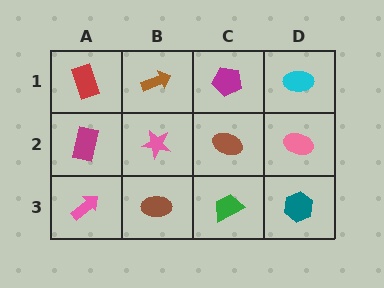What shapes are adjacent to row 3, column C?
A brown ellipse (row 2, column C), a brown ellipse (row 3, column B), a teal hexagon (row 3, column D).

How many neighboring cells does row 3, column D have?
2.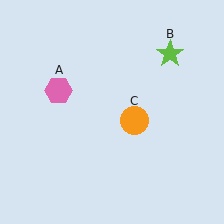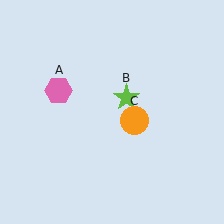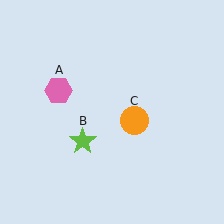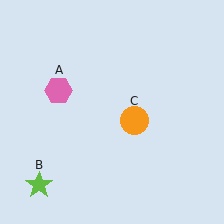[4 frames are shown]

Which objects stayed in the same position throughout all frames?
Pink hexagon (object A) and orange circle (object C) remained stationary.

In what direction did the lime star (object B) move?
The lime star (object B) moved down and to the left.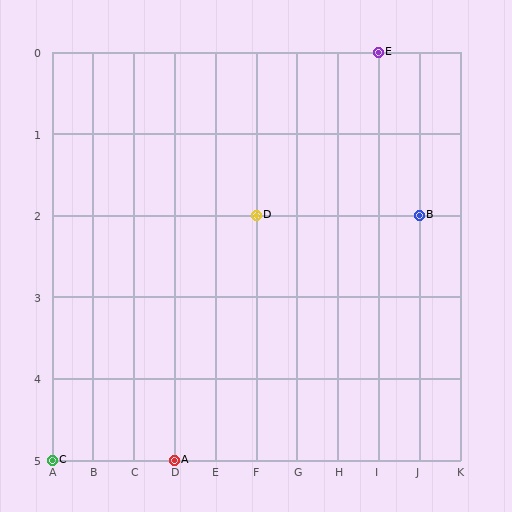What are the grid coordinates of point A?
Point A is at grid coordinates (D, 5).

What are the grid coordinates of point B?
Point B is at grid coordinates (J, 2).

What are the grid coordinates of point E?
Point E is at grid coordinates (I, 0).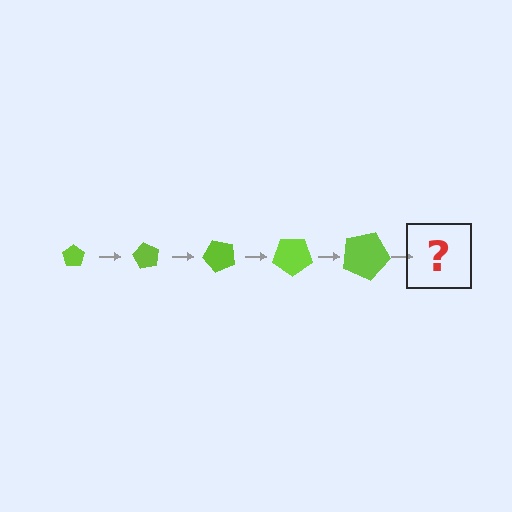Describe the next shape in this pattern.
It should be a pentagon, larger than the previous one and rotated 300 degrees from the start.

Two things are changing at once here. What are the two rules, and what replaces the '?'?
The two rules are that the pentagon grows larger each step and it rotates 60 degrees each step. The '?' should be a pentagon, larger than the previous one and rotated 300 degrees from the start.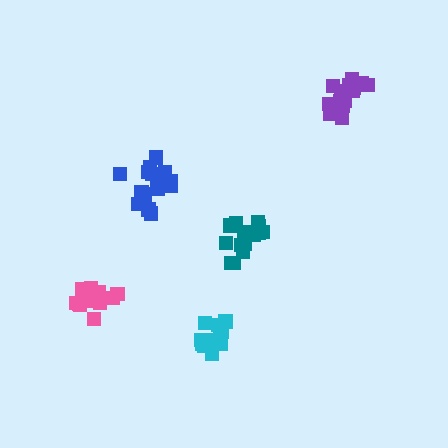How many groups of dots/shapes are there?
There are 5 groups.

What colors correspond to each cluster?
The clusters are colored: blue, teal, pink, cyan, purple.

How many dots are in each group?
Group 1: 17 dots, Group 2: 16 dots, Group 3: 13 dots, Group 4: 12 dots, Group 5: 16 dots (74 total).